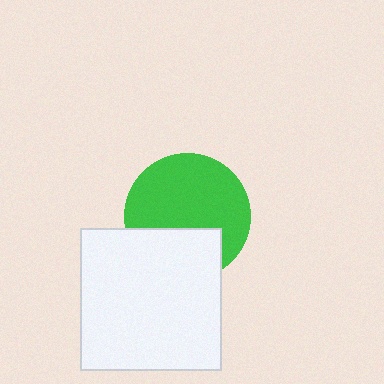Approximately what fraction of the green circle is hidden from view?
Roughly 33% of the green circle is hidden behind the white square.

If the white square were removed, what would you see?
You would see the complete green circle.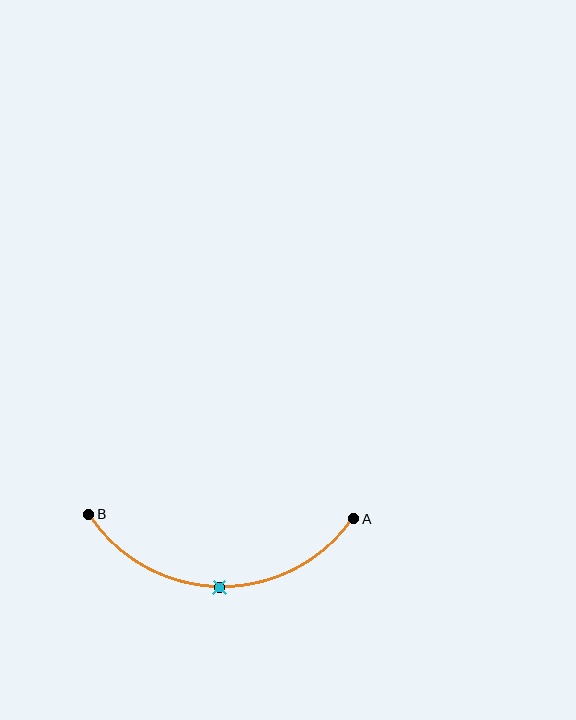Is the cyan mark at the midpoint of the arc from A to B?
Yes. The cyan mark lies on the arc at equal arc-length from both A and B — it is the arc midpoint.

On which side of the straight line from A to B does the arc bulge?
The arc bulges below the straight line connecting A and B.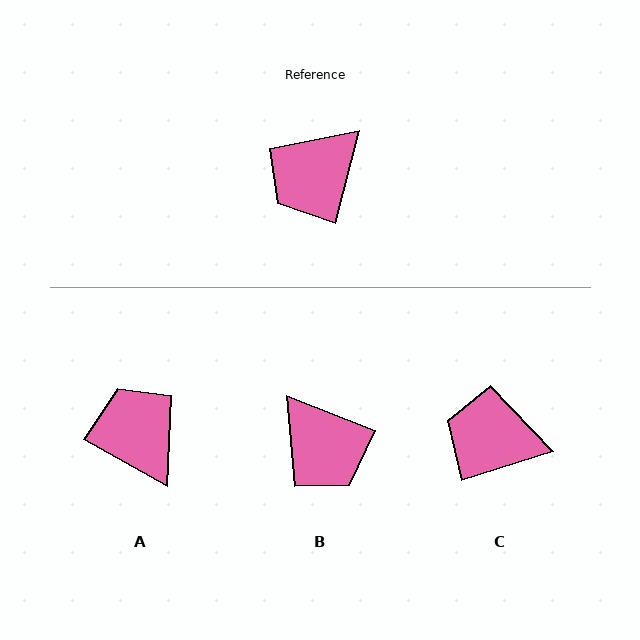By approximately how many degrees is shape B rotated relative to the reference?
Approximately 83 degrees counter-clockwise.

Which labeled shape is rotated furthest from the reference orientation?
A, about 105 degrees away.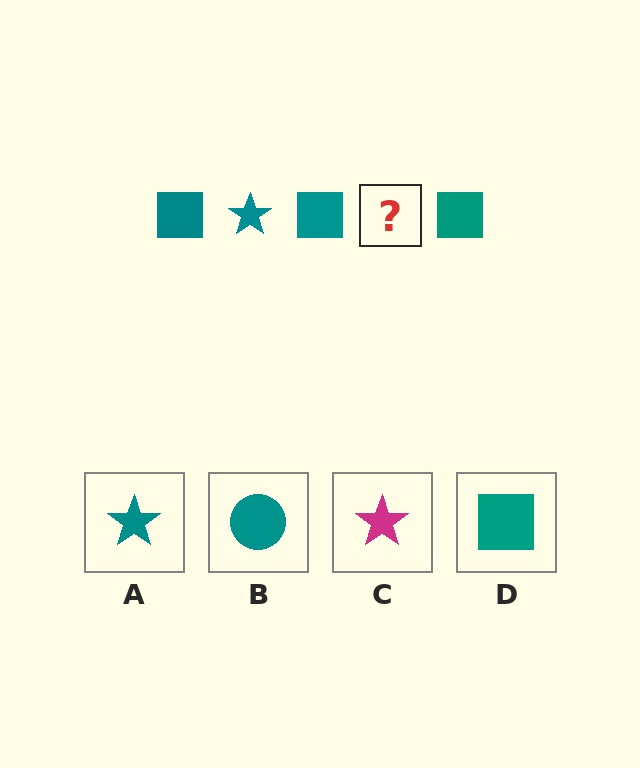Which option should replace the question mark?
Option A.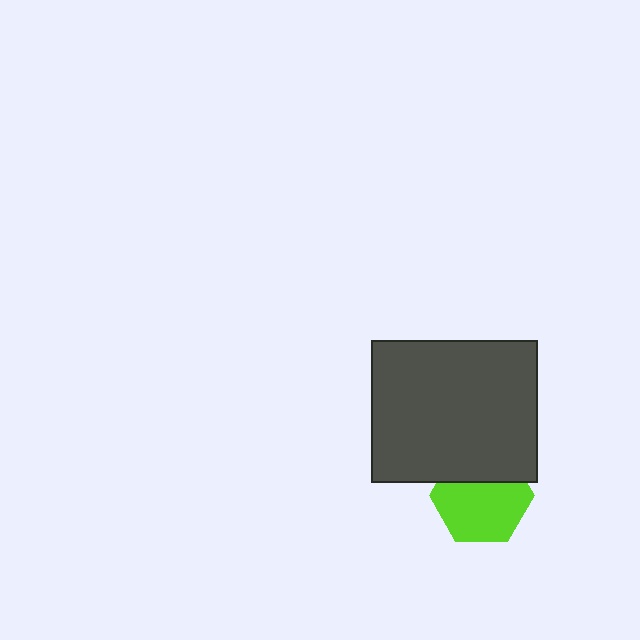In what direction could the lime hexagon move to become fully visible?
The lime hexagon could move down. That would shift it out from behind the dark gray rectangle entirely.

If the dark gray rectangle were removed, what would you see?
You would see the complete lime hexagon.